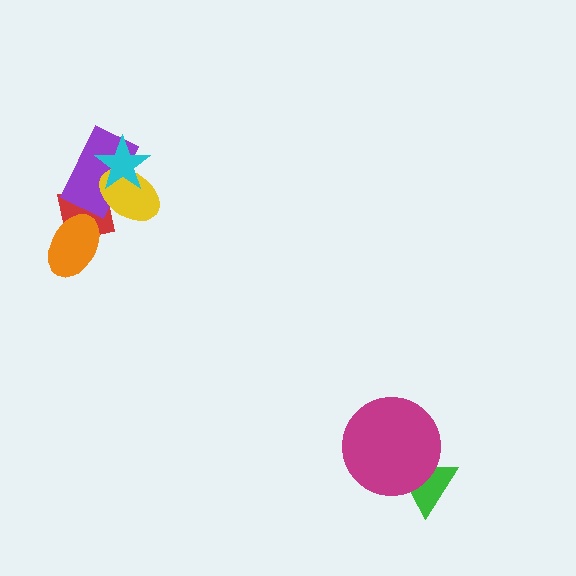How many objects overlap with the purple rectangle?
3 objects overlap with the purple rectangle.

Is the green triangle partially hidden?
Yes, it is partially covered by another shape.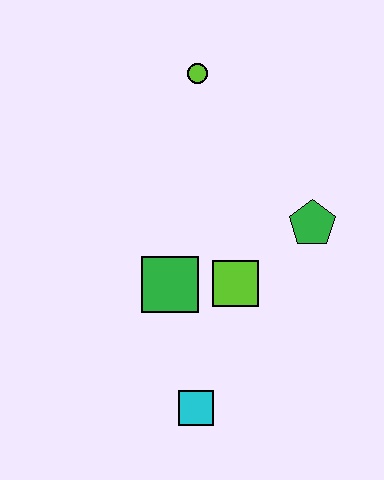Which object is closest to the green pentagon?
The lime square is closest to the green pentagon.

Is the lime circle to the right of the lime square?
No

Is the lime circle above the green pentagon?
Yes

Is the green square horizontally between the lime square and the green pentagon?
No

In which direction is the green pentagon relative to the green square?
The green pentagon is to the right of the green square.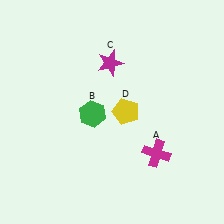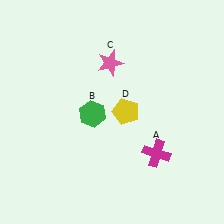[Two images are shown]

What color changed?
The star (C) changed from magenta in Image 1 to pink in Image 2.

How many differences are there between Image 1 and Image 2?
There is 1 difference between the two images.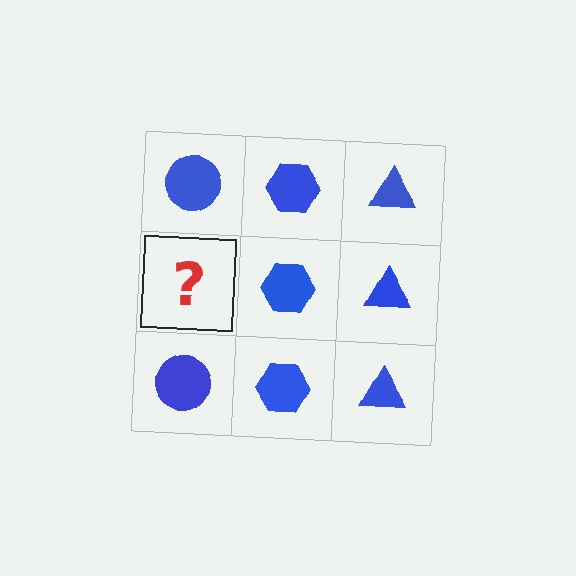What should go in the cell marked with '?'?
The missing cell should contain a blue circle.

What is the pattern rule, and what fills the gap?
The rule is that each column has a consistent shape. The gap should be filled with a blue circle.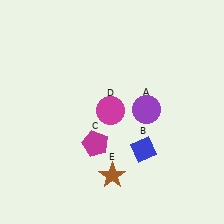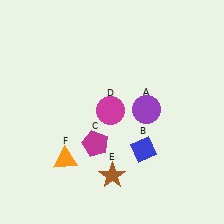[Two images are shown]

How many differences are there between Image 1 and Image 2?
There is 1 difference between the two images.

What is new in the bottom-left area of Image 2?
An orange triangle (F) was added in the bottom-left area of Image 2.